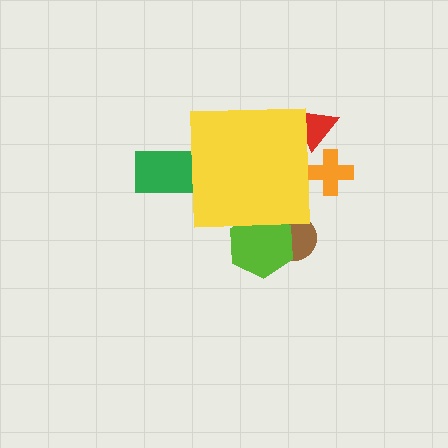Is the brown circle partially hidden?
Yes, the brown circle is partially hidden behind the yellow square.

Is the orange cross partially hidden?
Yes, the orange cross is partially hidden behind the yellow square.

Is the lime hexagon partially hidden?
Yes, the lime hexagon is partially hidden behind the yellow square.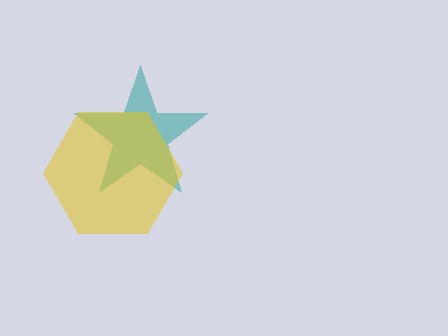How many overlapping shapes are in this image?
There are 2 overlapping shapes in the image.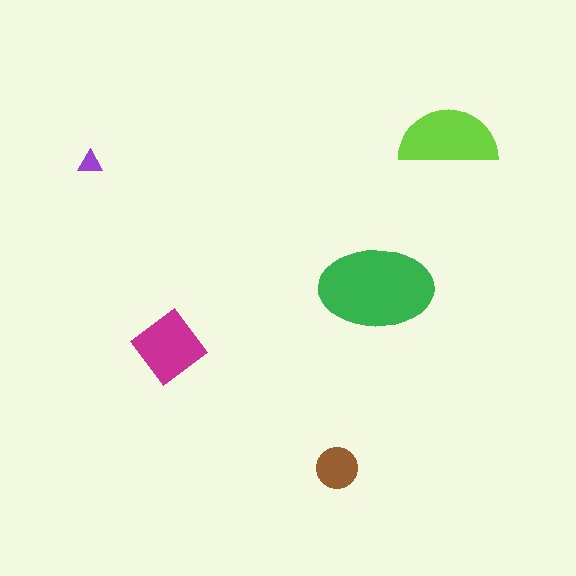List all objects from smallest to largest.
The purple triangle, the brown circle, the magenta diamond, the lime semicircle, the green ellipse.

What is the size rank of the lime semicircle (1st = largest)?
2nd.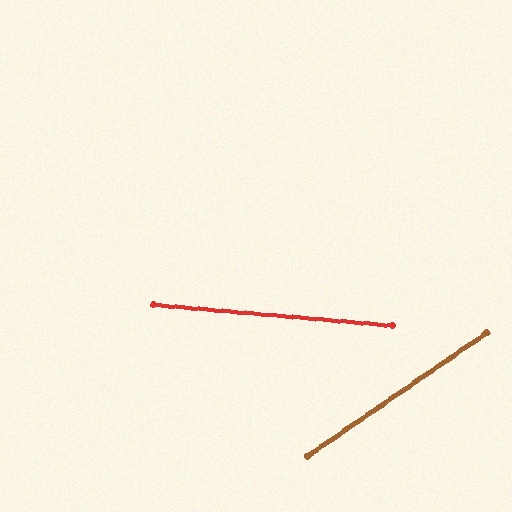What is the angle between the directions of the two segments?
Approximately 39 degrees.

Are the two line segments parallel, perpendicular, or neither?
Neither parallel nor perpendicular — they differ by about 39°.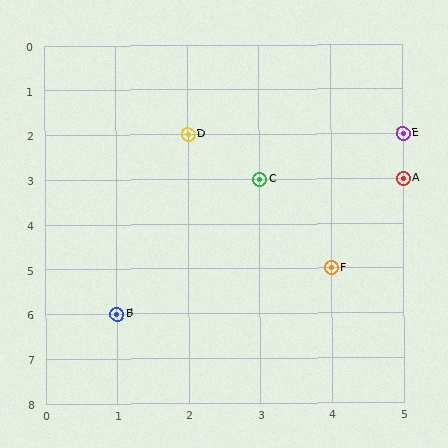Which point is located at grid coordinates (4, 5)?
Point F is at (4, 5).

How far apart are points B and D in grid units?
Points B and D are 1 column and 4 rows apart (about 4.1 grid units diagonally).